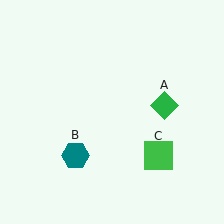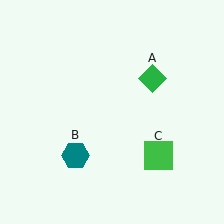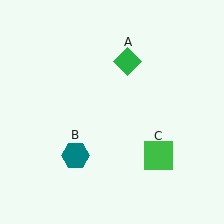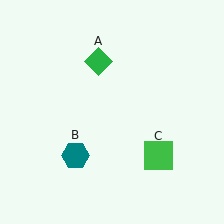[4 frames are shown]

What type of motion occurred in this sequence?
The green diamond (object A) rotated counterclockwise around the center of the scene.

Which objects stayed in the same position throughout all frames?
Teal hexagon (object B) and green square (object C) remained stationary.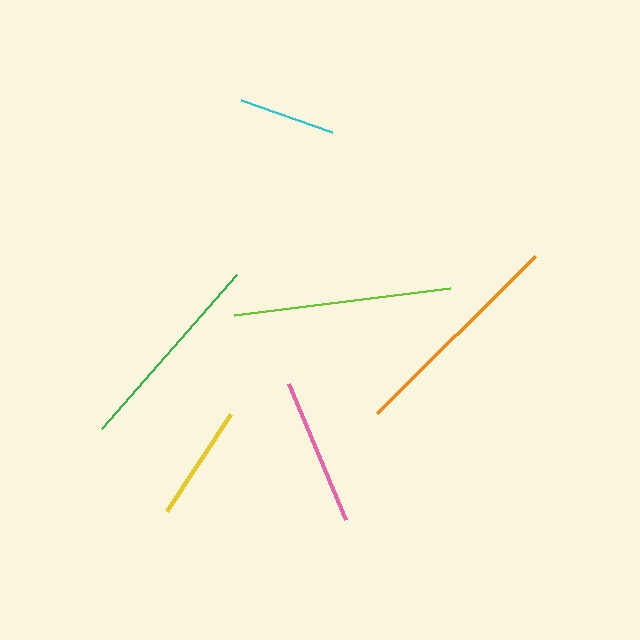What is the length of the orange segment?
The orange segment is approximately 223 pixels long.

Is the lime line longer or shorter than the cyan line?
The lime line is longer than the cyan line.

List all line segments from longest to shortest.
From longest to shortest: orange, lime, green, pink, yellow, cyan.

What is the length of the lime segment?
The lime segment is approximately 219 pixels long.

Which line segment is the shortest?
The cyan line is the shortest at approximately 97 pixels.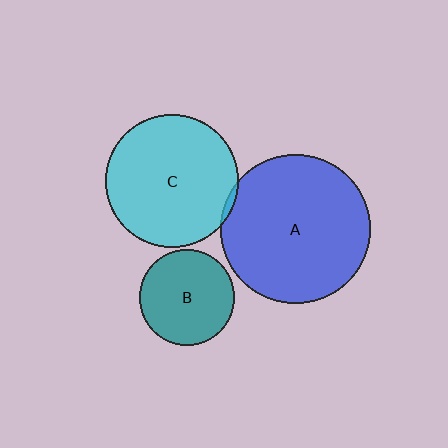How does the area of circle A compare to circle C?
Approximately 1.3 times.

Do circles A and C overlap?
Yes.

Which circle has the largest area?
Circle A (blue).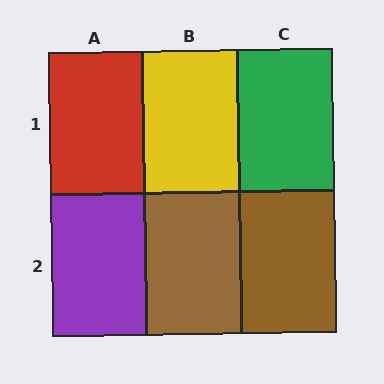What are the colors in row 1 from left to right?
Red, yellow, green.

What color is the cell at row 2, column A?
Purple.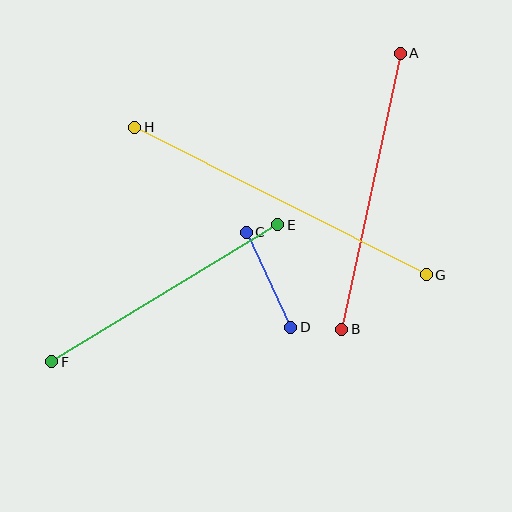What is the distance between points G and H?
The distance is approximately 327 pixels.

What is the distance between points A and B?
The distance is approximately 282 pixels.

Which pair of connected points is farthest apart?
Points G and H are farthest apart.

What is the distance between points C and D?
The distance is approximately 105 pixels.